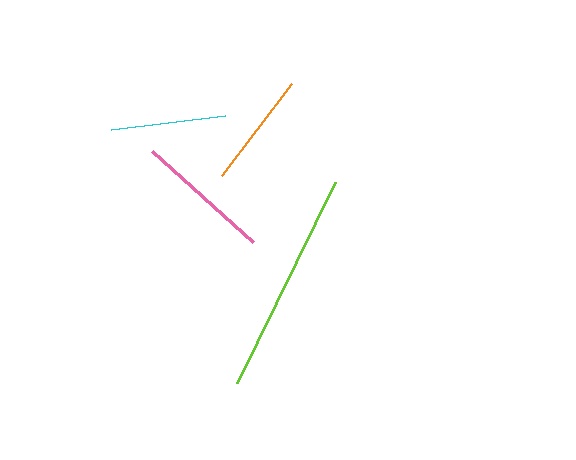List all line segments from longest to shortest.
From longest to shortest: lime, pink, orange, cyan.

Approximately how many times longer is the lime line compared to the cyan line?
The lime line is approximately 1.9 times the length of the cyan line.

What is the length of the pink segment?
The pink segment is approximately 136 pixels long.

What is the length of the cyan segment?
The cyan segment is approximately 115 pixels long.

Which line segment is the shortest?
The cyan line is the shortest at approximately 115 pixels.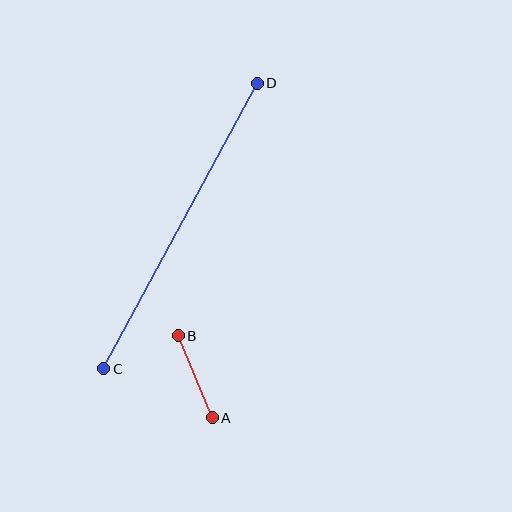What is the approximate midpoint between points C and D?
The midpoint is at approximately (181, 226) pixels.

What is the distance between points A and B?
The distance is approximately 89 pixels.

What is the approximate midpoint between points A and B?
The midpoint is at approximately (195, 377) pixels.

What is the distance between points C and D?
The distance is approximately 324 pixels.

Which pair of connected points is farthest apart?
Points C and D are farthest apart.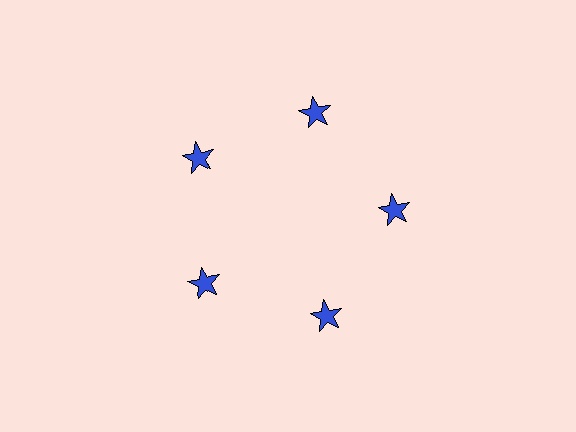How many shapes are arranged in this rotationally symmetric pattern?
There are 5 shapes, arranged in 5 groups of 1.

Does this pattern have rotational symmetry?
Yes, this pattern has 5-fold rotational symmetry. It looks the same after rotating 72 degrees around the center.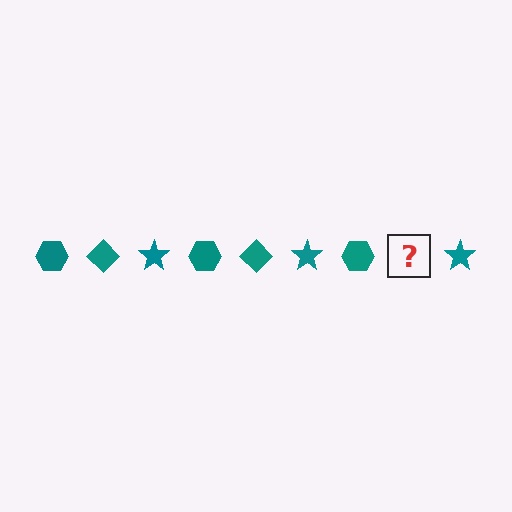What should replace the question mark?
The question mark should be replaced with a teal diamond.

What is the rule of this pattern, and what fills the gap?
The rule is that the pattern cycles through hexagon, diamond, star shapes in teal. The gap should be filled with a teal diamond.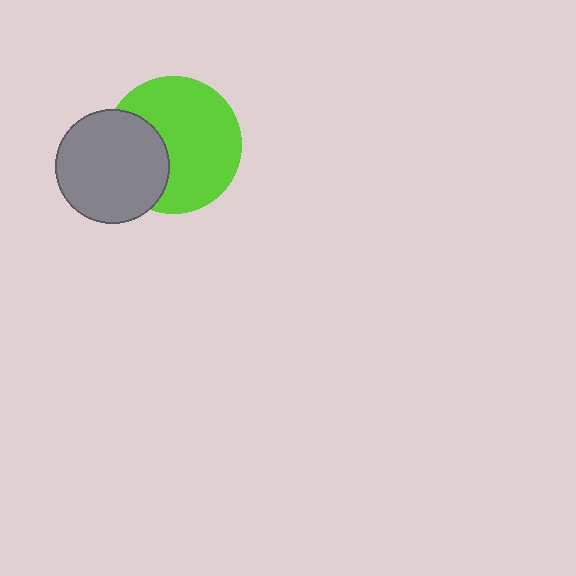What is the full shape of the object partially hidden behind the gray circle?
The partially hidden object is a lime circle.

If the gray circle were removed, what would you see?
You would see the complete lime circle.